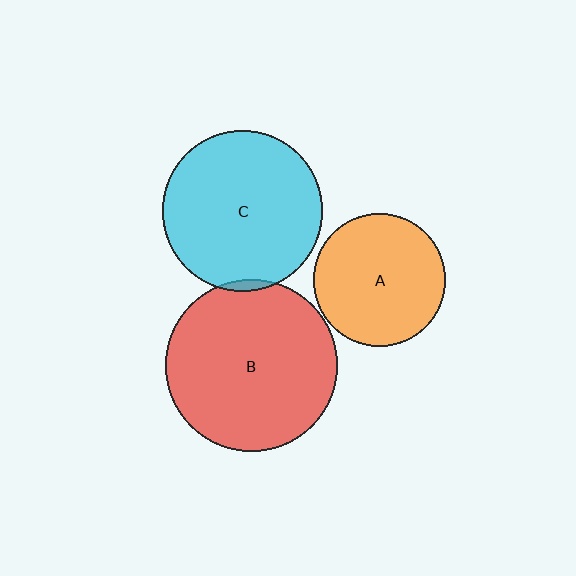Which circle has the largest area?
Circle B (red).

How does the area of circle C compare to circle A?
Approximately 1.5 times.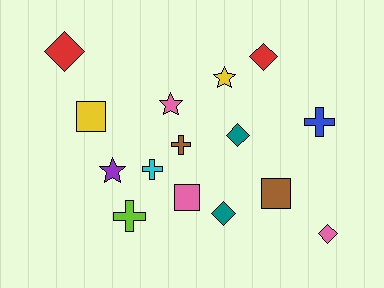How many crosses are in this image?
There are 4 crosses.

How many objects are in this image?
There are 15 objects.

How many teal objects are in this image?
There are 2 teal objects.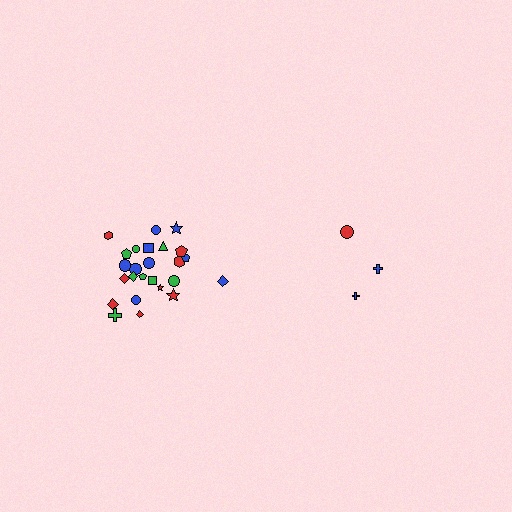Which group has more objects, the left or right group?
The left group.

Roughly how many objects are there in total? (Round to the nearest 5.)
Roughly 30 objects in total.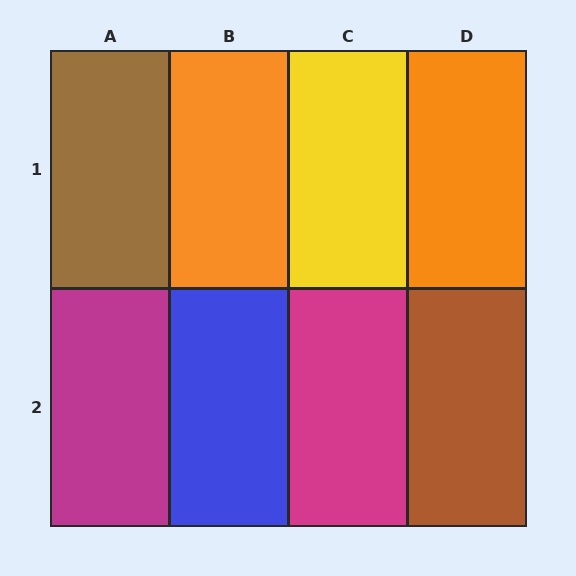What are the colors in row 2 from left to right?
Magenta, blue, magenta, brown.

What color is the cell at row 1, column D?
Orange.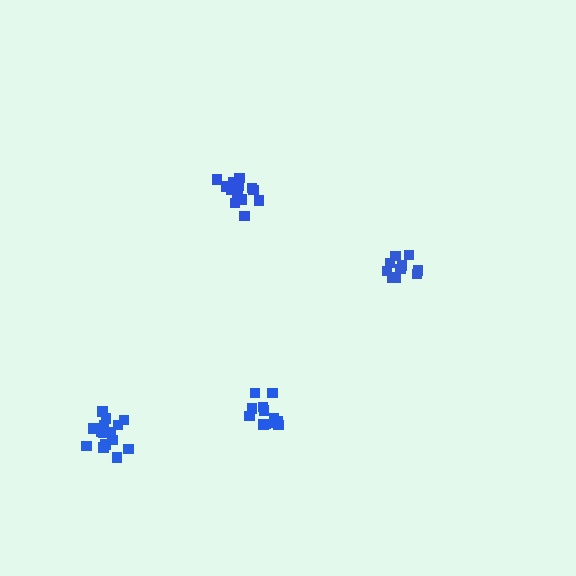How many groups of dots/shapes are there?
There are 4 groups.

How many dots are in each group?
Group 1: 15 dots, Group 2: 10 dots, Group 3: 12 dots, Group 4: 15 dots (52 total).